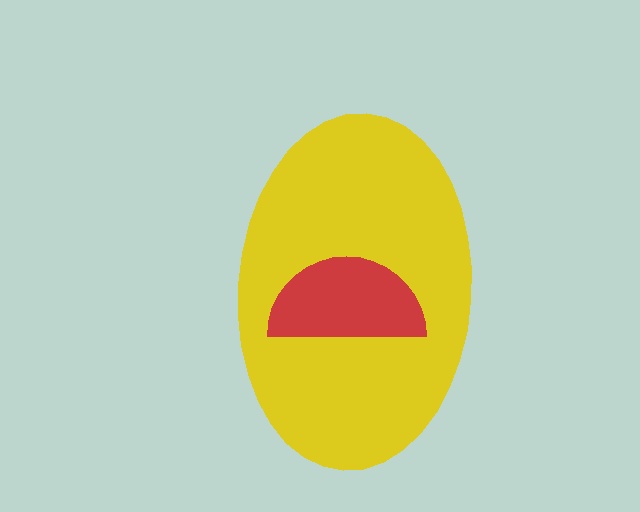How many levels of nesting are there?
2.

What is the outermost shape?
The yellow ellipse.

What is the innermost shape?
The red semicircle.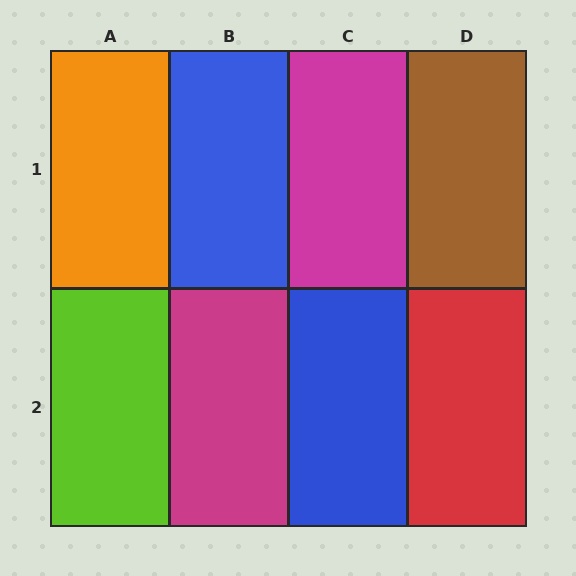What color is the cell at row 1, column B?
Blue.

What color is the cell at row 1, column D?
Brown.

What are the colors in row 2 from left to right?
Lime, magenta, blue, red.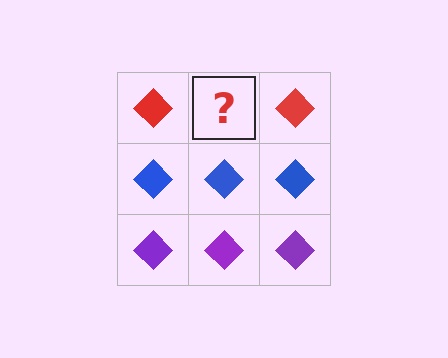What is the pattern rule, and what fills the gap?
The rule is that each row has a consistent color. The gap should be filled with a red diamond.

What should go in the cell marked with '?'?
The missing cell should contain a red diamond.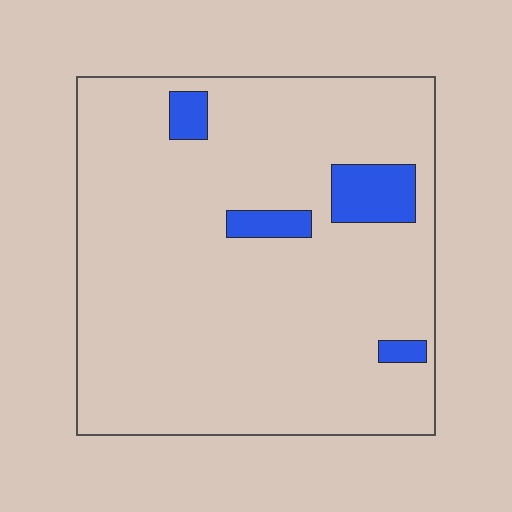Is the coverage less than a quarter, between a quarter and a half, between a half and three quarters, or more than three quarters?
Less than a quarter.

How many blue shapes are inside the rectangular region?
4.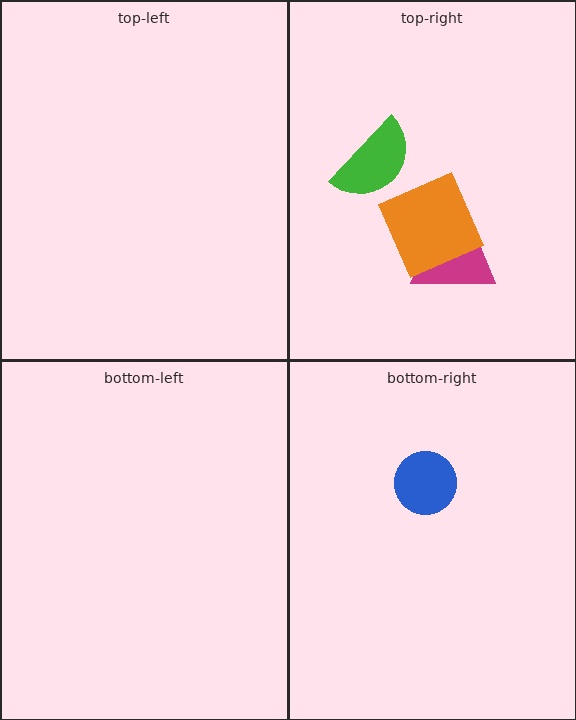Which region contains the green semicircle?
The top-right region.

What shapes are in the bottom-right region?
The blue circle.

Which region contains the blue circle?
The bottom-right region.